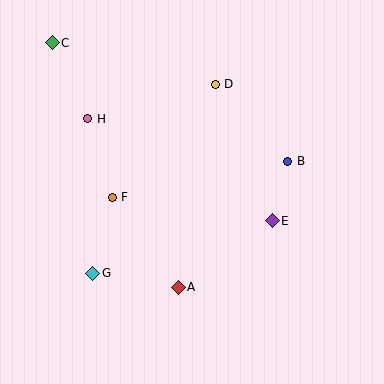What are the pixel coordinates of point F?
Point F is at (112, 197).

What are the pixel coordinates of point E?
Point E is at (272, 221).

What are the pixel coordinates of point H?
Point H is at (88, 119).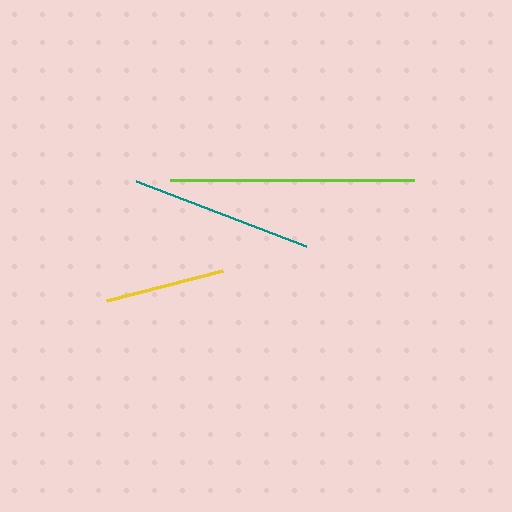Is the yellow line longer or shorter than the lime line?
The lime line is longer than the yellow line.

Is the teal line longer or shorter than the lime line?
The lime line is longer than the teal line.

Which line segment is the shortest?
The yellow line is the shortest at approximately 119 pixels.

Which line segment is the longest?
The lime line is the longest at approximately 243 pixels.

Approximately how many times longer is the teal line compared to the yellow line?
The teal line is approximately 1.5 times the length of the yellow line.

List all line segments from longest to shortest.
From longest to shortest: lime, teal, yellow.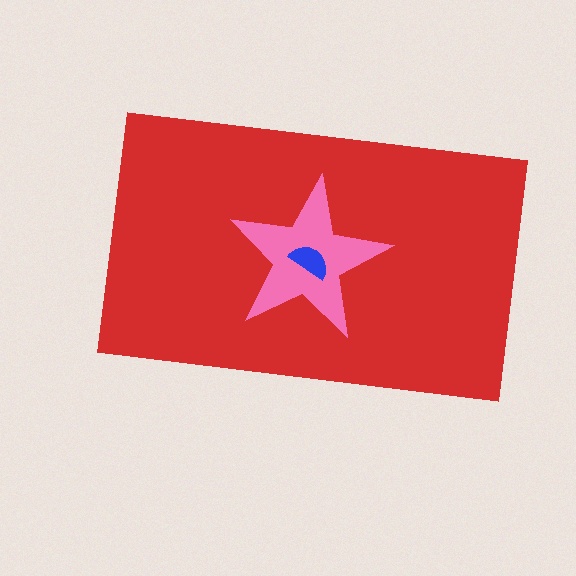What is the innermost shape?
The blue semicircle.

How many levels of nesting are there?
3.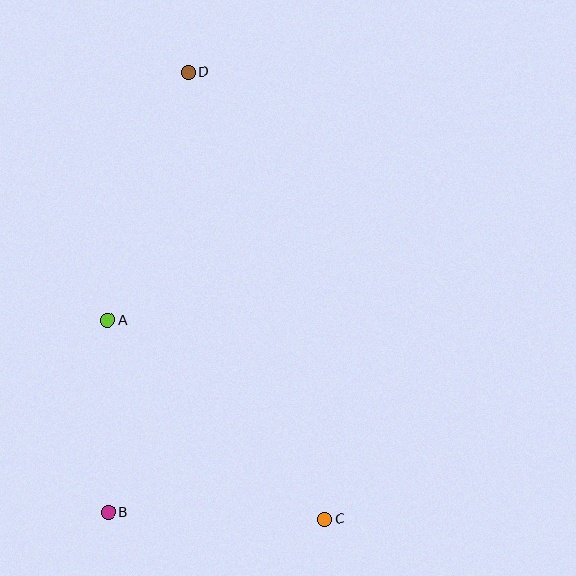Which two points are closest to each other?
Points A and B are closest to each other.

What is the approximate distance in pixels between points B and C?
The distance between B and C is approximately 217 pixels.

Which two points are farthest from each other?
Points C and D are farthest from each other.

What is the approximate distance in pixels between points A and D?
The distance between A and D is approximately 261 pixels.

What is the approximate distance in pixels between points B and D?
The distance between B and D is approximately 448 pixels.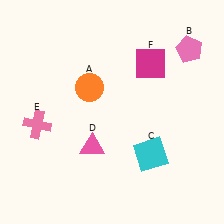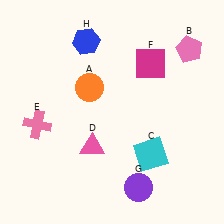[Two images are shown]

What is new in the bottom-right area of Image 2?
A purple circle (G) was added in the bottom-right area of Image 2.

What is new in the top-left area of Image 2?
A blue hexagon (H) was added in the top-left area of Image 2.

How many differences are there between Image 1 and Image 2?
There are 2 differences between the two images.